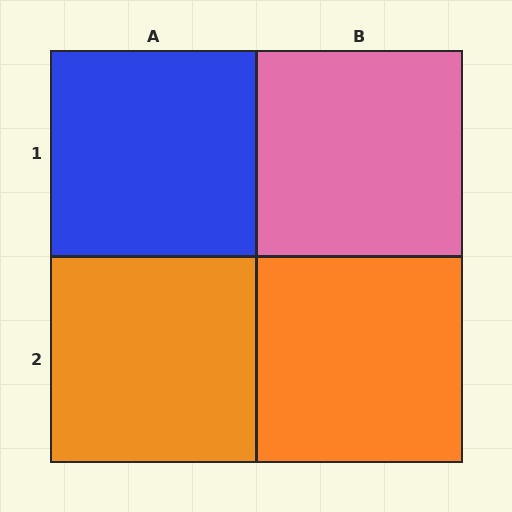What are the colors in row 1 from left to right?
Blue, pink.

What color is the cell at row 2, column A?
Orange.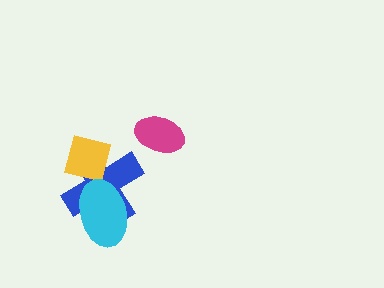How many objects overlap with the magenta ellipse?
0 objects overlap with the magenta ellipse.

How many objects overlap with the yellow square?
1 object overlaps with the yellow square.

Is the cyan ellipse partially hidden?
No, no other shape covers it.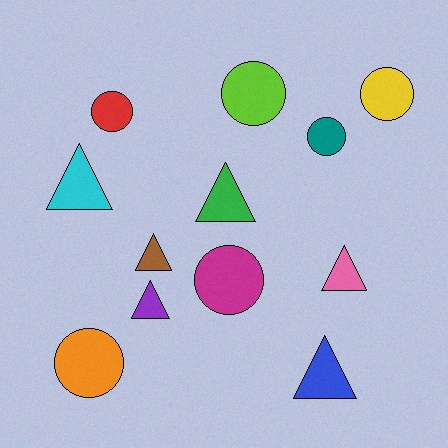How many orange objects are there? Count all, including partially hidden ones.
There is 1 orange object.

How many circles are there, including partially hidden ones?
There are 6 circles.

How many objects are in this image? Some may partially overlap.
There are 12 objects.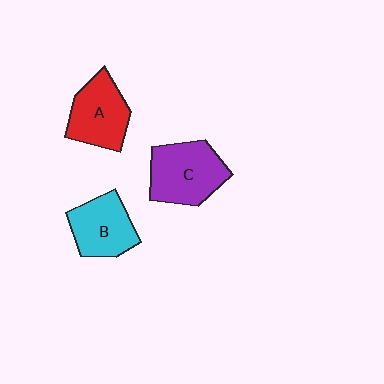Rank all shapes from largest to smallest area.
From largest to smallest: C (purple), A (red), B (cyan).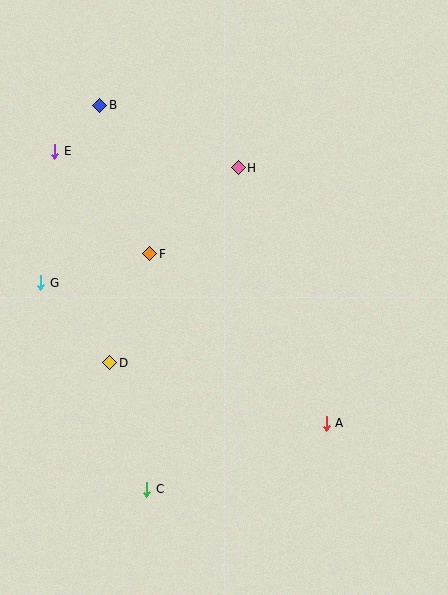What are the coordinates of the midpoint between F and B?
The midpoint between F and B is at (125, 179).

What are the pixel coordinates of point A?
Point A is at (326, 423).